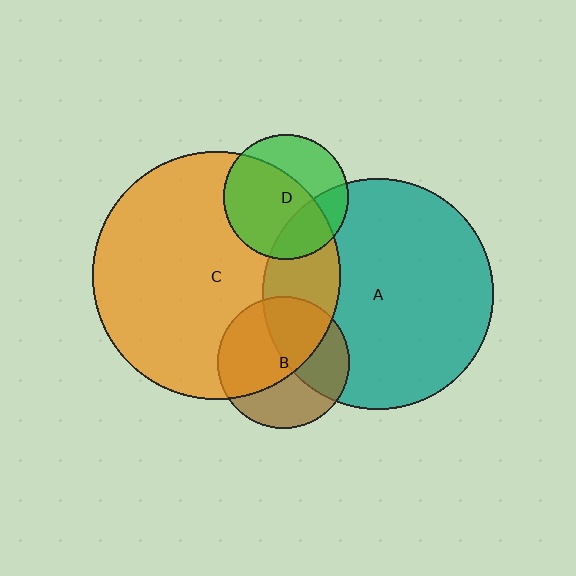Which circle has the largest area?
Circle C (orange).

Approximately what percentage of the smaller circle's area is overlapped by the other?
Approximately 25%.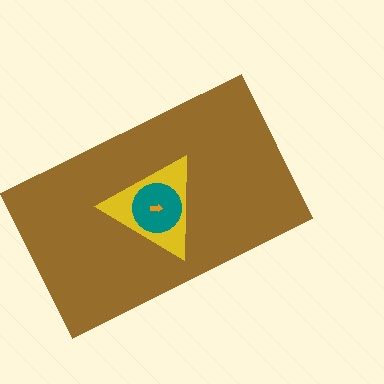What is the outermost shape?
The brown rectangle.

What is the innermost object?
The orange arrow.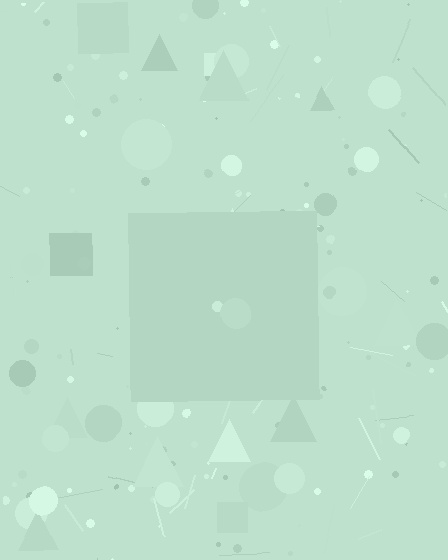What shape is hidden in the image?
A square is hidden in the image.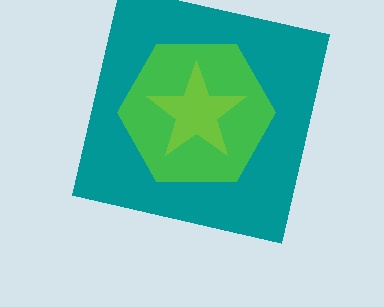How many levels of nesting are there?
3.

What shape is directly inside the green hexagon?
The lime star.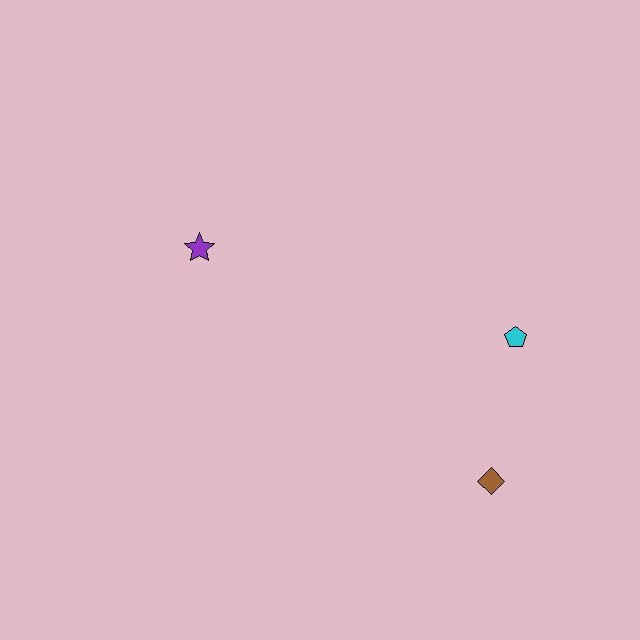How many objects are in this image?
There are 3 objects.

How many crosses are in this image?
There are no crosses.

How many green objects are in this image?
There are no green objects.